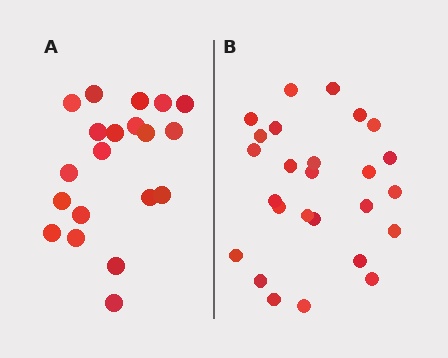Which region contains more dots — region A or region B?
Region B (the right region) has more dots.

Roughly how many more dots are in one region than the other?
Region B has about 6 more dots than region A.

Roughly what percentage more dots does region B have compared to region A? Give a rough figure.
About 30% more.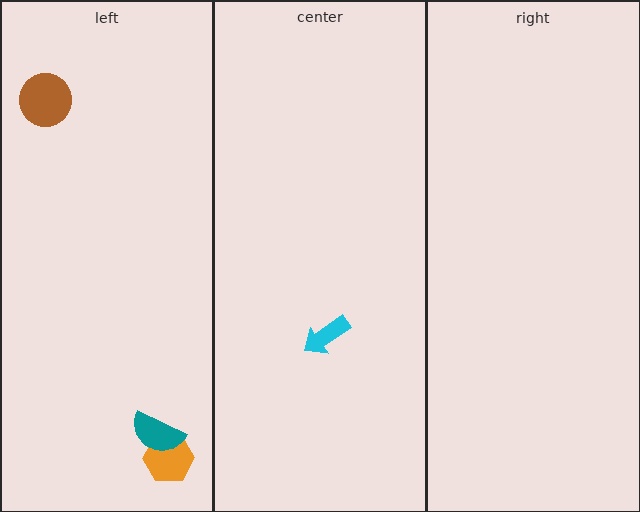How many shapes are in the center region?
1.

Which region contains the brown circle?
The left region.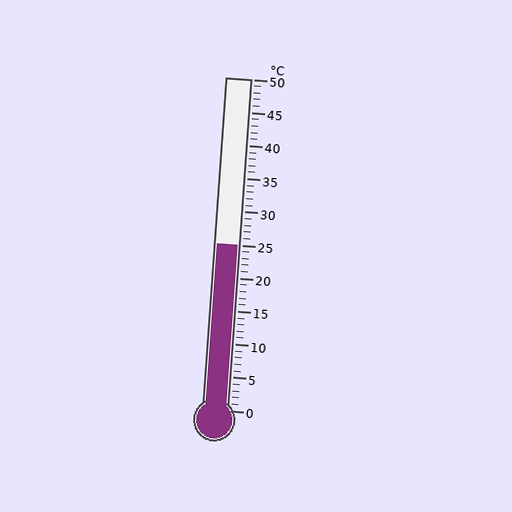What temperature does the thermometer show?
The thermometer shows approximately 25°C.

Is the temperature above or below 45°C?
The temperature is below 45°C.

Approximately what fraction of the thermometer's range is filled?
The thermometer is filled to approximately 50% of its range.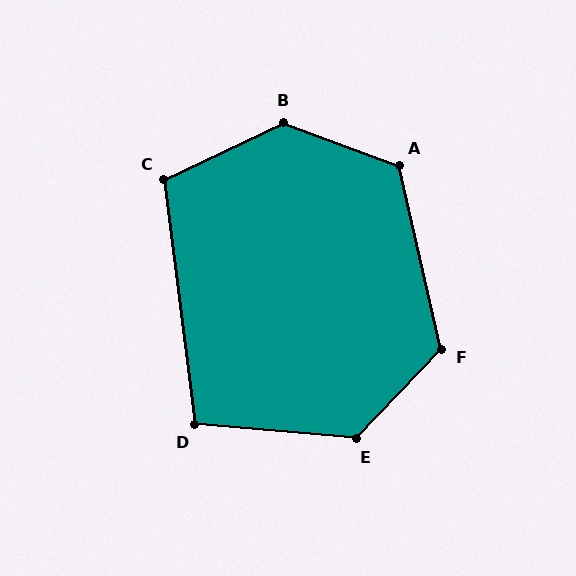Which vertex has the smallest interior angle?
D, at approximately 102 degrees.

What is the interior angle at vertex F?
Approximately 123 degrees (obtuse).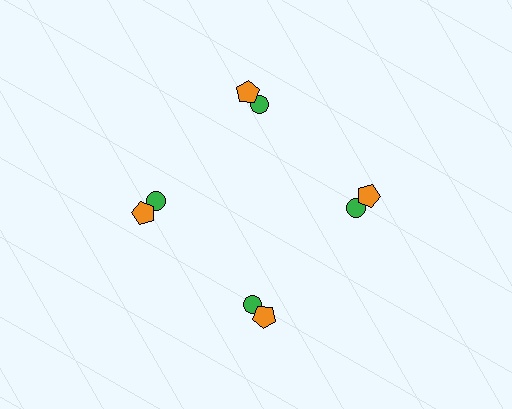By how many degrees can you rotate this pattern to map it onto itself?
The pattern maps onto itself every 90 degrees of rotation.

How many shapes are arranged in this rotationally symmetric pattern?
There are 8 shapes, arranged in 4 groups of 2.